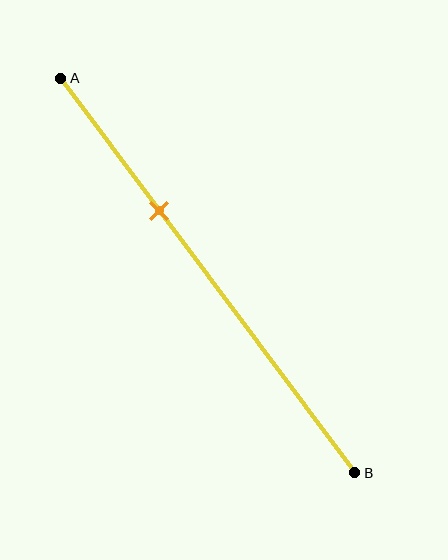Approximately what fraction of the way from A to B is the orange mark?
The orange mark is approximately 35% of the way from A to B.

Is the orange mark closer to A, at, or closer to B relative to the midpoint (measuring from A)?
The orange mark is closer to point A than the midpoint of segment AB.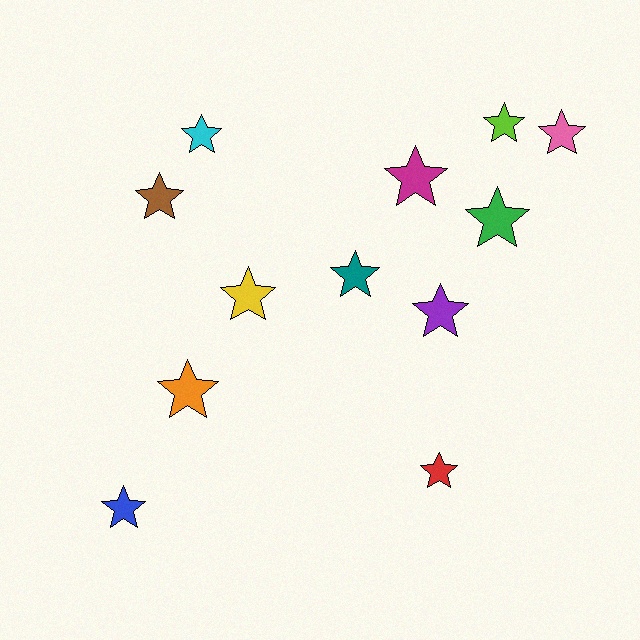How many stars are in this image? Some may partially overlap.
There are 12 stars.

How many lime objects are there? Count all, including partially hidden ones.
There is 1 lime object.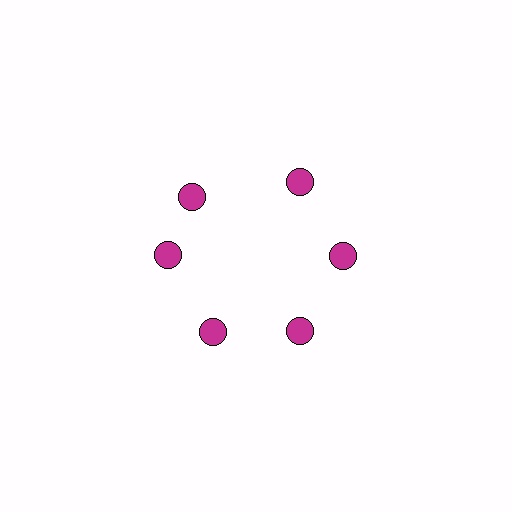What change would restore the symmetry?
The symmetry would be restored by rotating it back into even spacing with its neighbors so that all 6 circles sit at equal angles and equal distance from the center.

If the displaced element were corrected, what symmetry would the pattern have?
It would have 6-fold rotational symmetry — the pattern would map onto itself every 60 degrees.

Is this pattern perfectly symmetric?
No. The 6 magenta circles are arranged in a ring, but one element near the 11 o'clock position is rotated out of alignment along the ring, breaking the 6-fold rotational symmetry.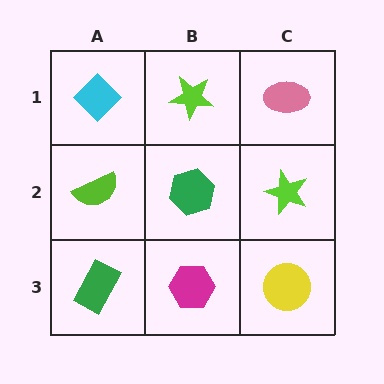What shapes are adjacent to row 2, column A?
A cyan diamond (row 1, column A), a green rectangle (row 3, column A), a green hexagon (row 2, column B).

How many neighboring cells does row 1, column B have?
3.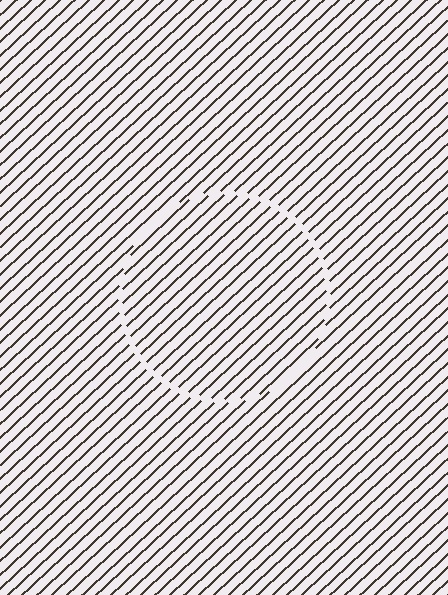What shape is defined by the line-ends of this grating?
An illusory circle. The interior of the shape contains the same grating, shifted by half a period — the contour is defined by the phase discontinuity where line-ends from the inner and outer gratings abut.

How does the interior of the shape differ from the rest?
The interior of the shape contains the same grating, shifted by half a period — the contour is defined by the phase discontinuity where line-ends from the inner and outer gratings abut.